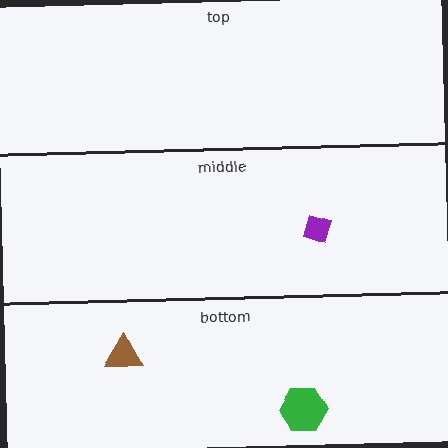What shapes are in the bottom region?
The brown triangle, the green hexagon.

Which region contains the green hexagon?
The bottom region.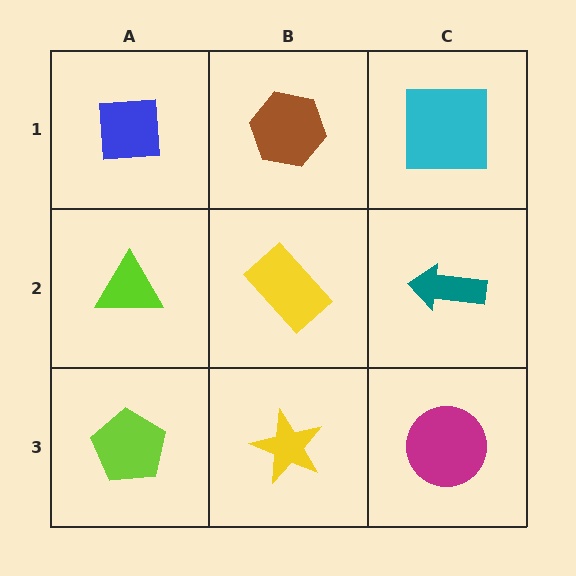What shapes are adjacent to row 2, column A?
A blue square (row 1, column A), a lime pentagon (row 3, column A), a yellow rectangle (row 2, column B).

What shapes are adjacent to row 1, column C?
A teal arrow (row 2, column C), a brown hexagon (row 1, column B).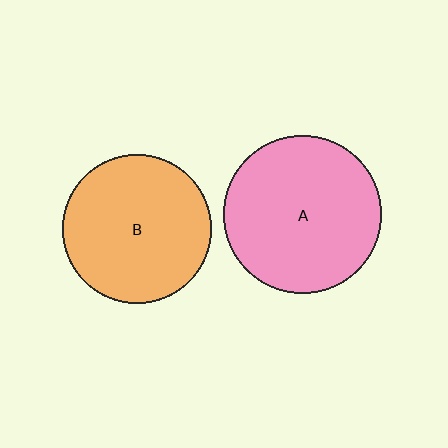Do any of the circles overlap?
No, none of the circles overlap.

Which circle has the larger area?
Circle A (pink).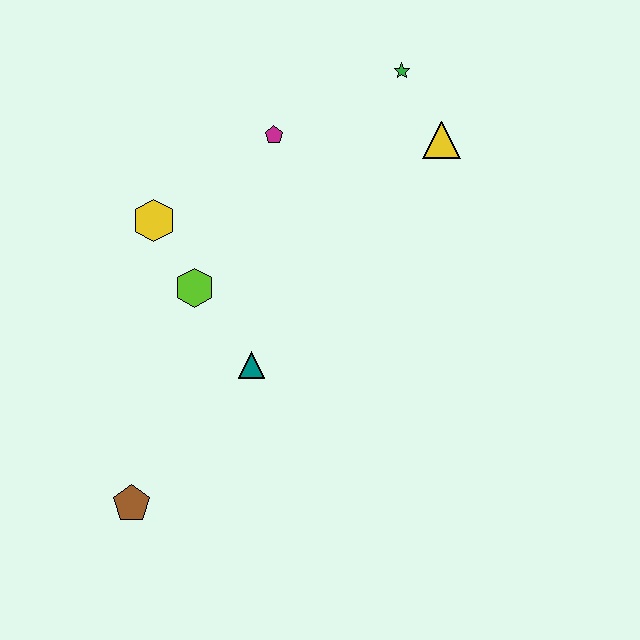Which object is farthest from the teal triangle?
The green star is farthest from the teal triangle.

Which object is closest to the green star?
The yellow triangle is closest to the green star.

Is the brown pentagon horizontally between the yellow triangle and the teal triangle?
No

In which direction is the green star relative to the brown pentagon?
The green star is above the brown pentagon.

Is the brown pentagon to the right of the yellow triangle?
No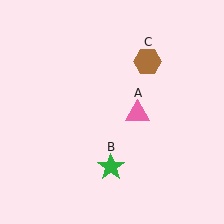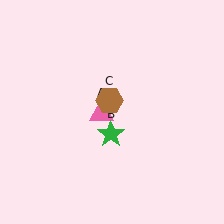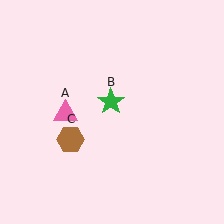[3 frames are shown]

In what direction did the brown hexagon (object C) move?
The brown hexagon (object C) moved down and to the left.